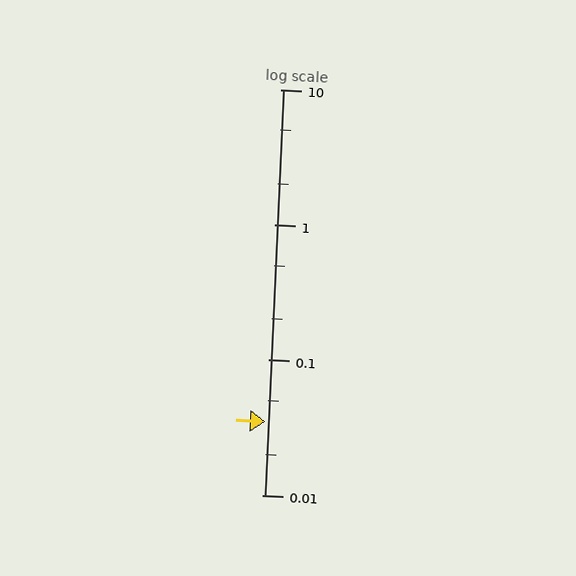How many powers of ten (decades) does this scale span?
The scale spans 3 decades, from 0.01 to 10.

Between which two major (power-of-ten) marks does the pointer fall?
The pointer is between 0.01 and 0.1.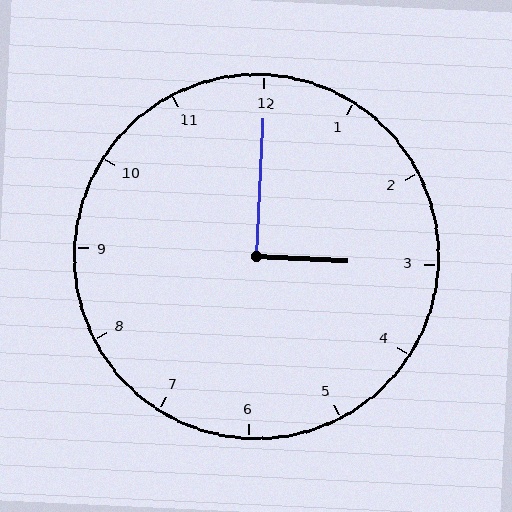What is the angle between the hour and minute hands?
Approximately 90 degrees.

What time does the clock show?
3:00.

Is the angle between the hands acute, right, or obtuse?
It is right.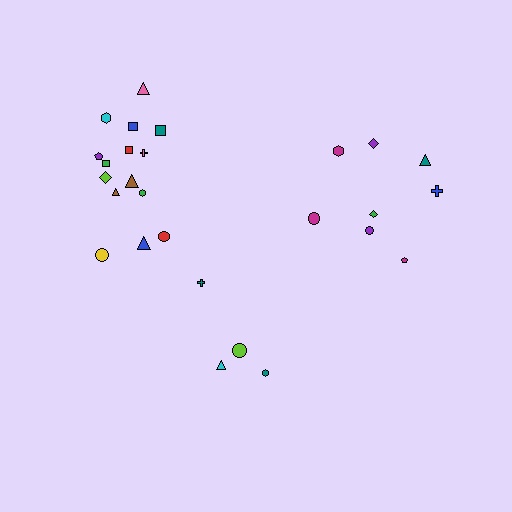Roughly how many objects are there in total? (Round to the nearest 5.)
Roughly 25 objects in total.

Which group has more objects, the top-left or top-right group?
The top-left group.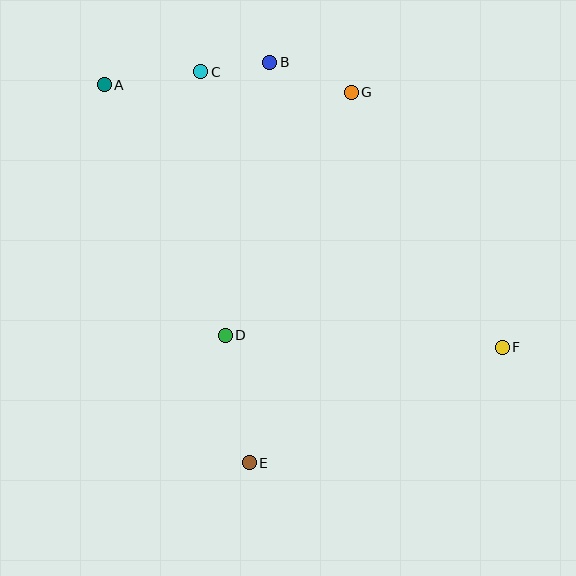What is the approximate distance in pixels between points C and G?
The distance between C and G is approximately 152 pixels.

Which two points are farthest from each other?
Points A and F are farthest from each other.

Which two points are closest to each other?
Points B and C are closest to each other.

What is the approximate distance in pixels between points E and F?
The distance between E and F is approximately 278 pixels.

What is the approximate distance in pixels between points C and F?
The distance between C and F is approximately 409 pixels.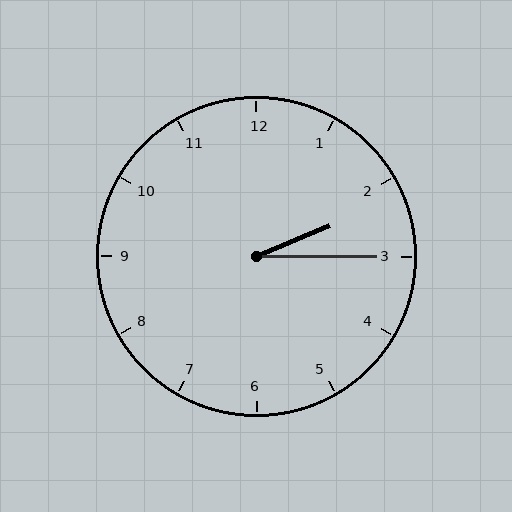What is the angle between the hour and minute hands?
Approximately 22 degrees.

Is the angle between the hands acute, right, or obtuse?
It is acute.